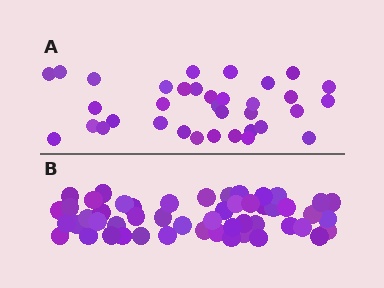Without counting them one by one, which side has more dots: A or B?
Region B (the bottom region) has more dots.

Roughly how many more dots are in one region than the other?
Region B has approximately 15 more dots than region A.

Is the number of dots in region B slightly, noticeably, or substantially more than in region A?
Region B has substantially more. The ratio is roughly 1.5 to 1.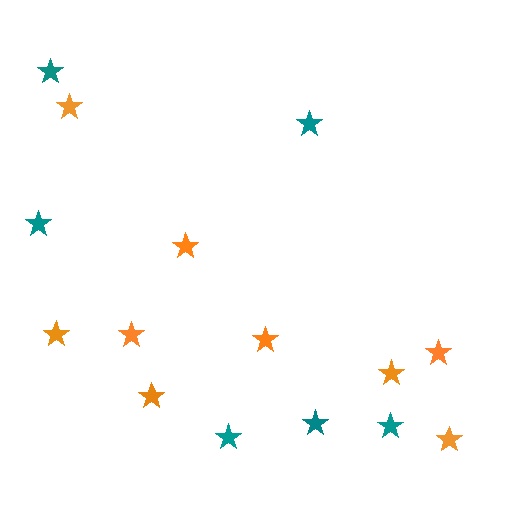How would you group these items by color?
There are 2 groups: one group of orange stars (9) and one group of teal stars (6).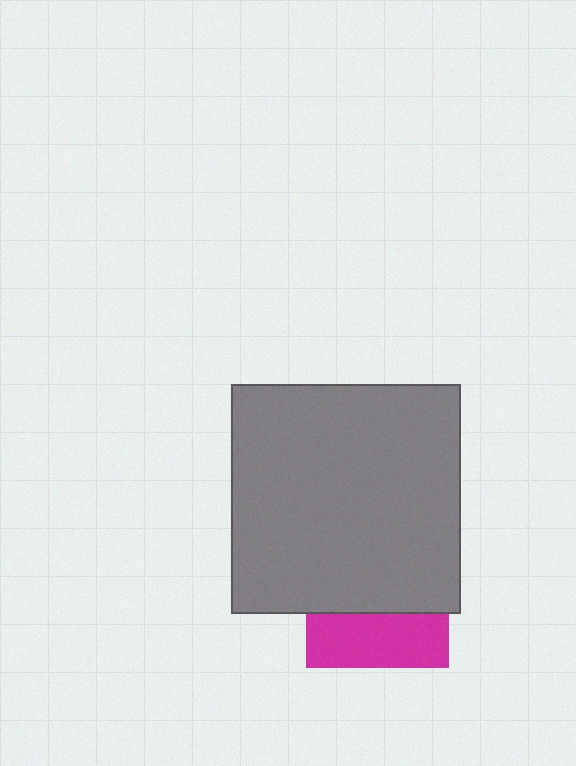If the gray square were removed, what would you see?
You would see the complete magenta square.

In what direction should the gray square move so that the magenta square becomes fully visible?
The gray square should move up. That is the shortest direction to clear the overlap and leave the magenta square fully visible.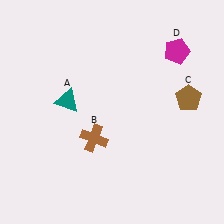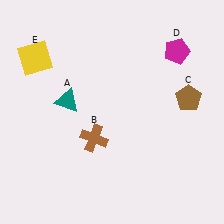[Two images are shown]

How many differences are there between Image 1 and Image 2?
There is 1 difference between the two images.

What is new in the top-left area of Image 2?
A yellow square (E) was added in the top-left area of Image 2.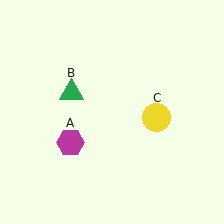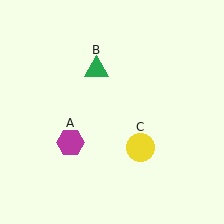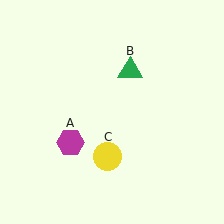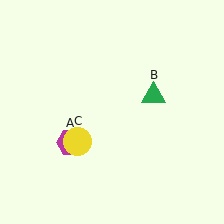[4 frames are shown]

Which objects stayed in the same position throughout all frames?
Magenta hexagon (object A) remained stationary.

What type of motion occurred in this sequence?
The green triangle (object B), yellow circle (object C) rotated clockwise around the center of the scene.